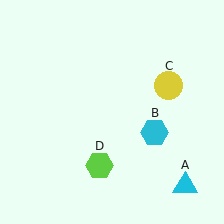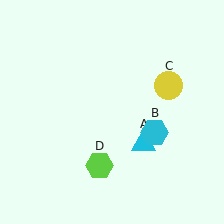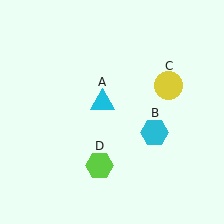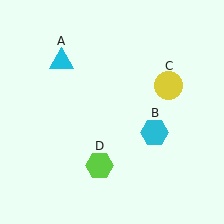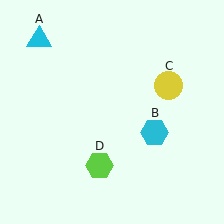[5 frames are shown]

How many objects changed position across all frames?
1 object changed position: cyan triangle (object A).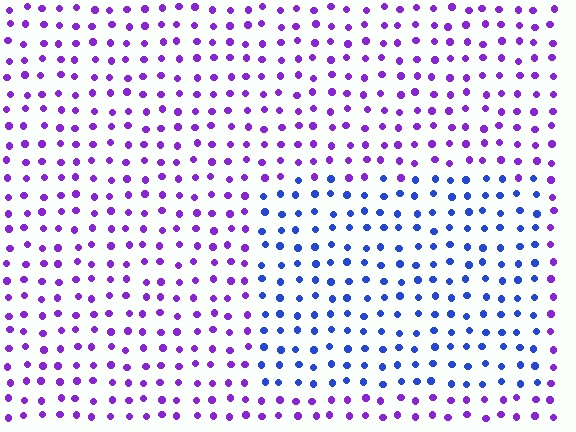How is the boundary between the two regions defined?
The boundary is defined purely by a slight shift in hue (about 47 degrees). Spacing, size, and orientation are identical on both sides.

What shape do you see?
I see a rectangle.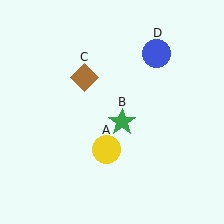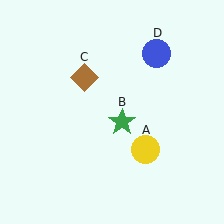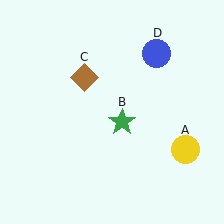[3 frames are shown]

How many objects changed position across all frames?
1 object changed position: yellow circle (object A).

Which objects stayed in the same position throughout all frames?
Green star (object B) and brown diamond (object C) and blue circle (object D) remained stationary.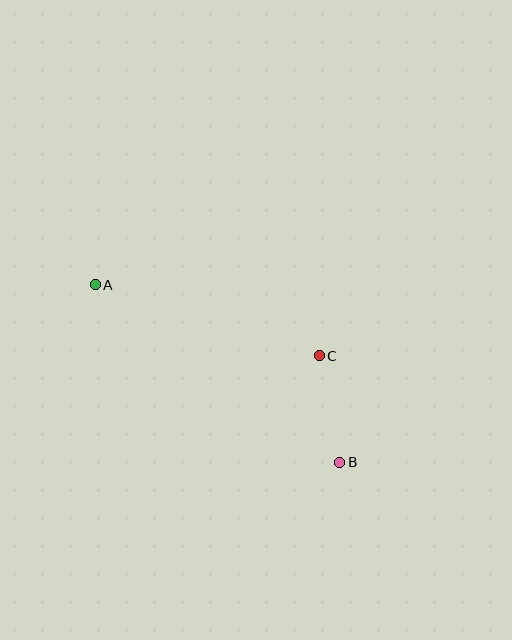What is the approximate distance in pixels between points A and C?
The distance between A and C is approximately 235 pixels.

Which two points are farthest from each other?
Points A and B are farthest from each other.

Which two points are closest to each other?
Points B and C are closest to each other.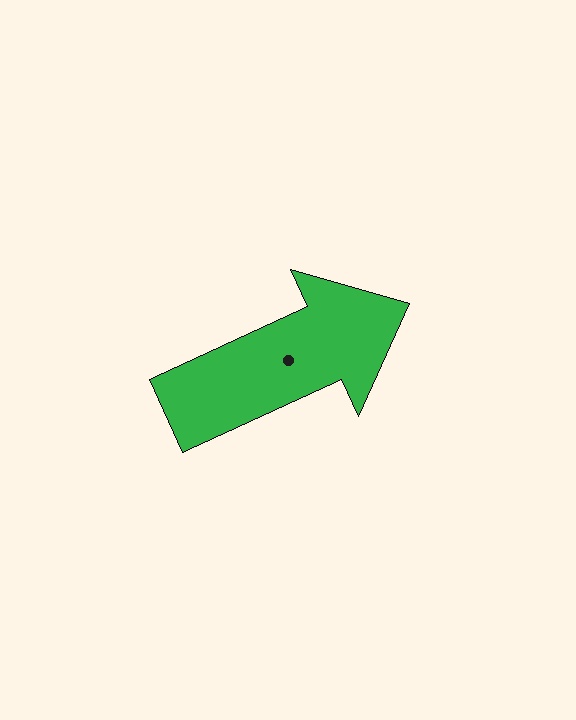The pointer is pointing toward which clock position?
Roughly 2 o'clock.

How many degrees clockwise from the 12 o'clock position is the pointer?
Approximately 65 degrees.